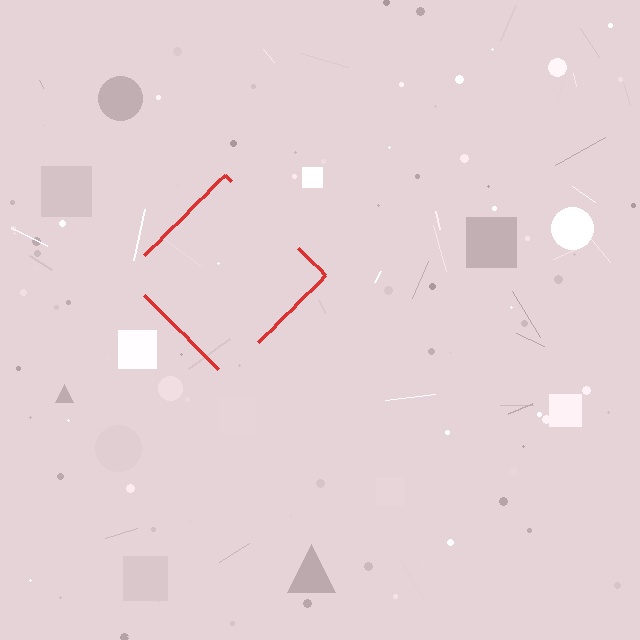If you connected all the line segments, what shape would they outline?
They would outline a diamond.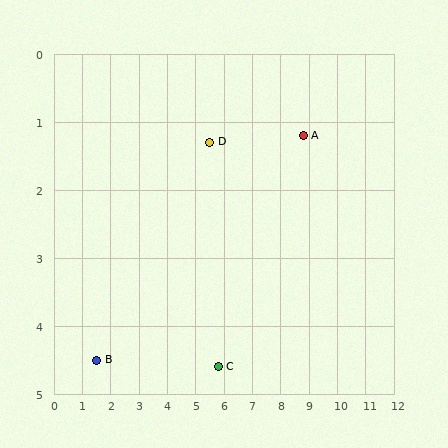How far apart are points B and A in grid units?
Points B and A are about 8.0 grid units apart.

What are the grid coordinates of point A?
Point A is at approximately (8.8, 1.2).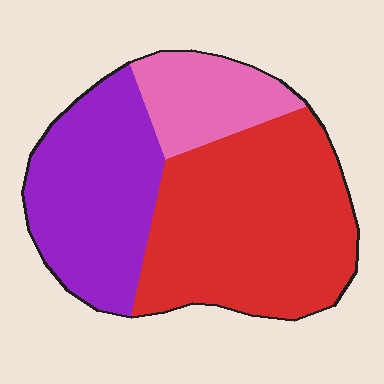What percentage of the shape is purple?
Purple takes up between a third and a half of the shape.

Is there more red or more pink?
Red.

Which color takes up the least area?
Pink, at roughly 15%.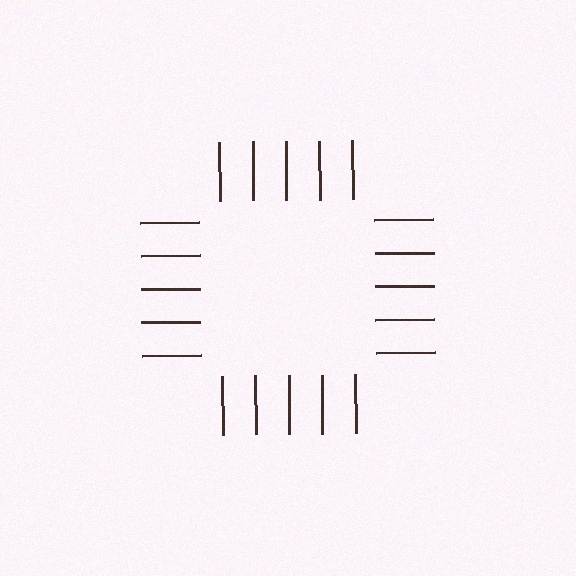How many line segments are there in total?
20 — 5 along each of the 4 edges.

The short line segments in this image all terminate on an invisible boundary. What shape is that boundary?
An illusory square — the line segments terminate on its edges but no continuous stroke is drawn.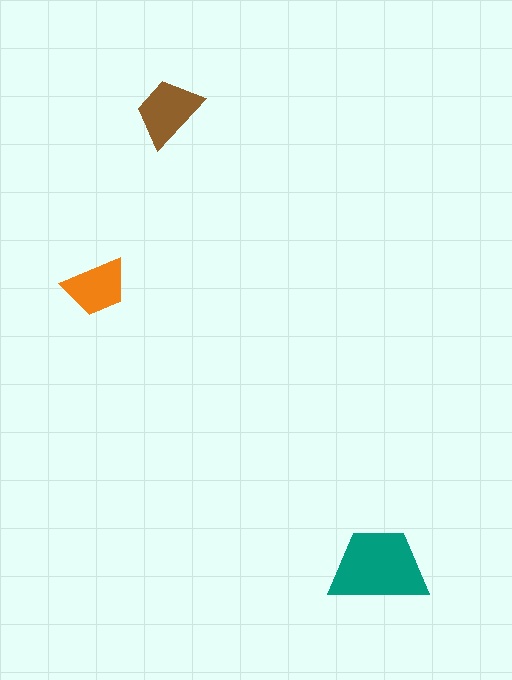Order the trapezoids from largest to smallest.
the teal one, the brown one, the orange one.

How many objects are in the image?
There are 3 objects in the image.